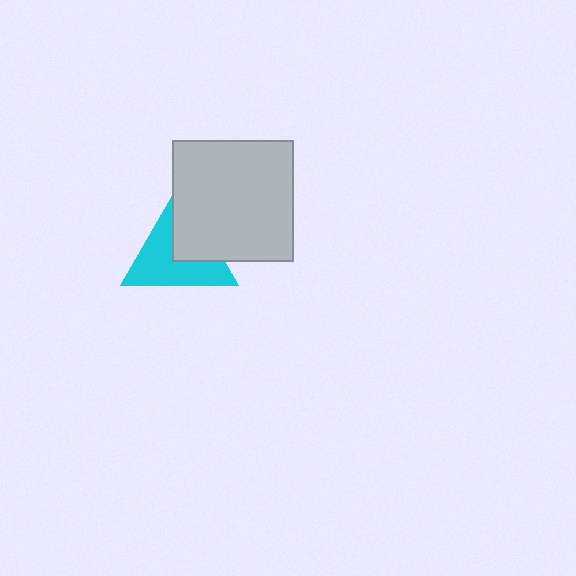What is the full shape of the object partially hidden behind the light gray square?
The partially hidden object is a cyan triangle.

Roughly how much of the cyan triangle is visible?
About half of it is visible (roughly 61%).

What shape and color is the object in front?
The object in front is a light gray square.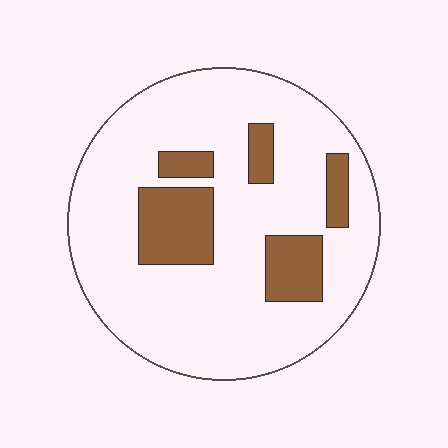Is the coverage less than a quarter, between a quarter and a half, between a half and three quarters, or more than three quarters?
Less than a quarter.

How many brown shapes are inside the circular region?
5.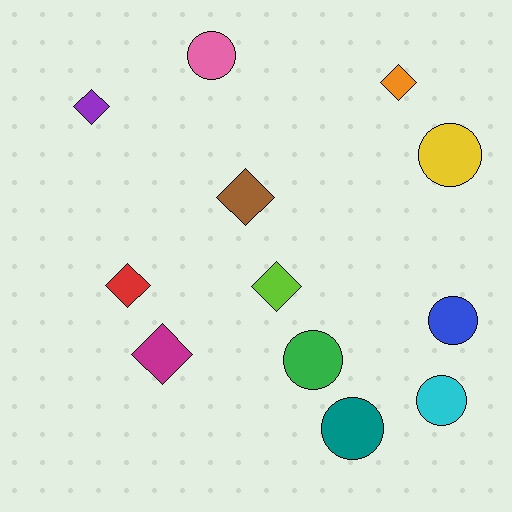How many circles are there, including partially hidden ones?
There are 6 circles.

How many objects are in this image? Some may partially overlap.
There are 12 objects.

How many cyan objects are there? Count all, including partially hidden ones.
There is 1 cyan object.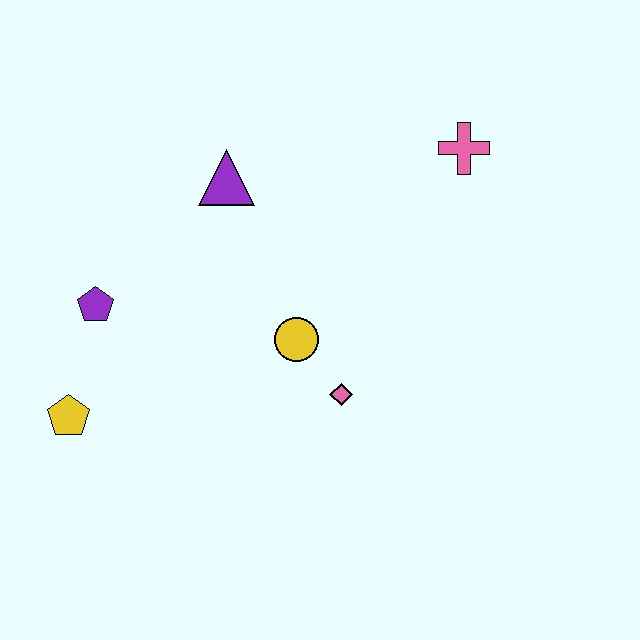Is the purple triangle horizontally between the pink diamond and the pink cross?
No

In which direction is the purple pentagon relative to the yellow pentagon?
The purple pentagon is above the yellow pentagon.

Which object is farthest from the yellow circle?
The pink cross is farthest from the yellow circle.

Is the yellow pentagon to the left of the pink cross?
Yes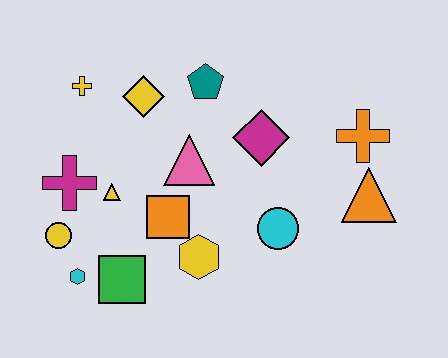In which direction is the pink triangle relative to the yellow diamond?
The pink triangle is below the yellow diamond.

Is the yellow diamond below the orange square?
No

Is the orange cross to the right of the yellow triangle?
Yes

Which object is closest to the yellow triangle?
The magenta cross is closest to the yellow triangle.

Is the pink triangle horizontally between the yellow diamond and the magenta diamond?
Yes